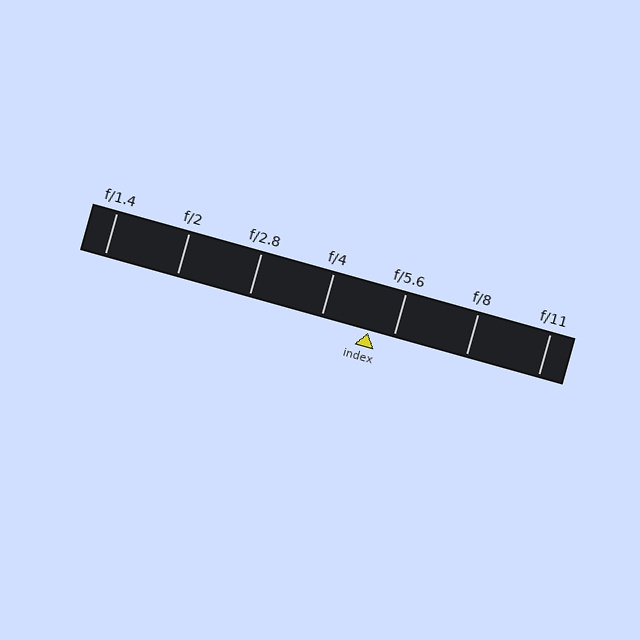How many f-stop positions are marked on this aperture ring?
There are 7 f-stop positions marked.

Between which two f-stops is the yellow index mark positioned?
The index mark is between f/4 and f/5.6.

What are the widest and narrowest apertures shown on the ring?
The widest aperture shown is f/1.4 and the narrowest is f/11.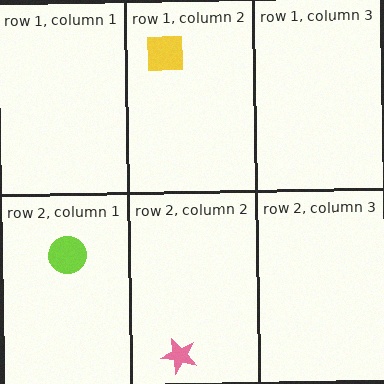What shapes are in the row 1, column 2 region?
The yellow square.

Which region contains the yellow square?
The row 1, column 2 region.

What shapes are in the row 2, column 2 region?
The pink star.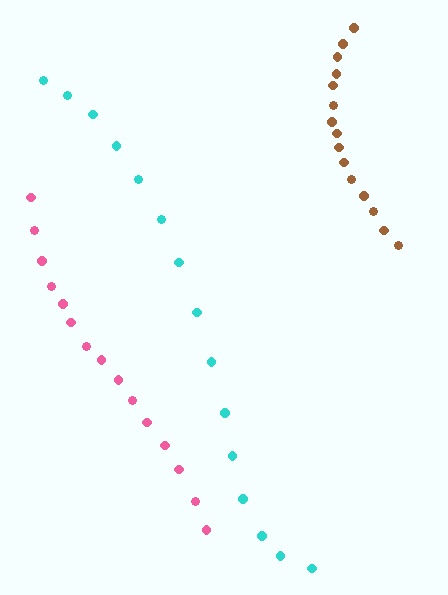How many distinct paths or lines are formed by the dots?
There are 3 distinct paths.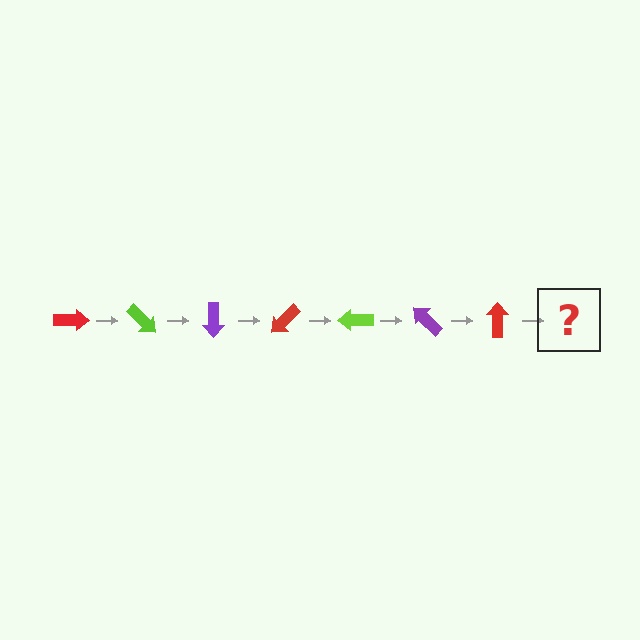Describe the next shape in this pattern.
It should be a lime arrow, rotated 315 degrees from the start.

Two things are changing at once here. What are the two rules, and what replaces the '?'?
The two rules are that it rotates 45 degrees each step and the color cycles through red, lime, and purple. The '?' should be a lime arrow, rotated 315 degrees from the start.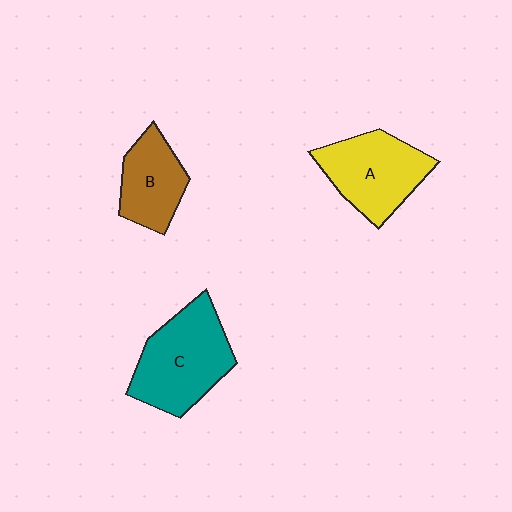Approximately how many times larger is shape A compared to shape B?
Approximately 1.4 times.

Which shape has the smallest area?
Shape B (brown).